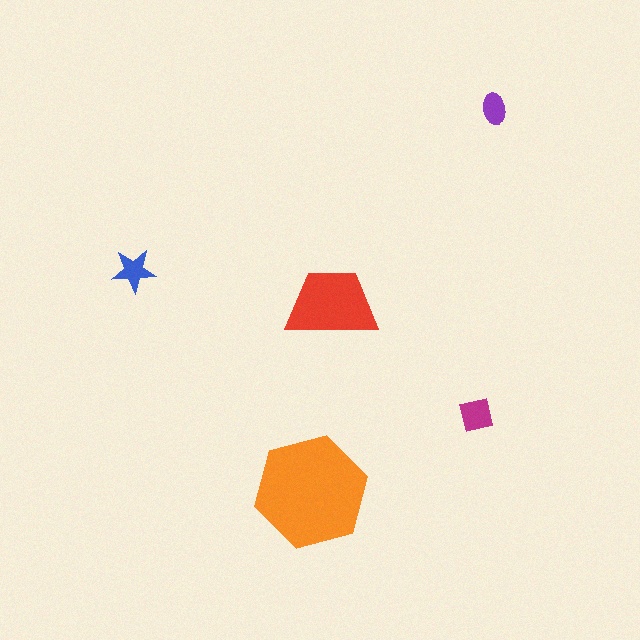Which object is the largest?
The orange hexagon.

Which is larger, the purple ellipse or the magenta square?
The magenta square.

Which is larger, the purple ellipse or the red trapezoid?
The red trapezoid.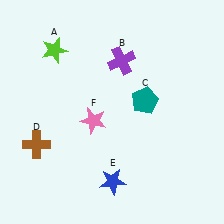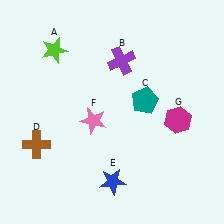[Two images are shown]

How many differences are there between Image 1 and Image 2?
There is 1 difference between the two images.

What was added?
A magenta hexagon (G) was added in Image 2.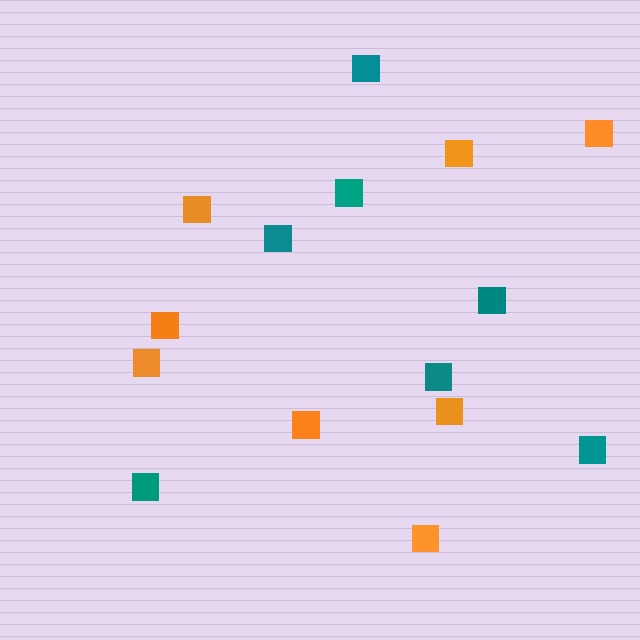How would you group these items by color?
There are 2 groups: one group of orange squares (8) and one group of teal squares (7).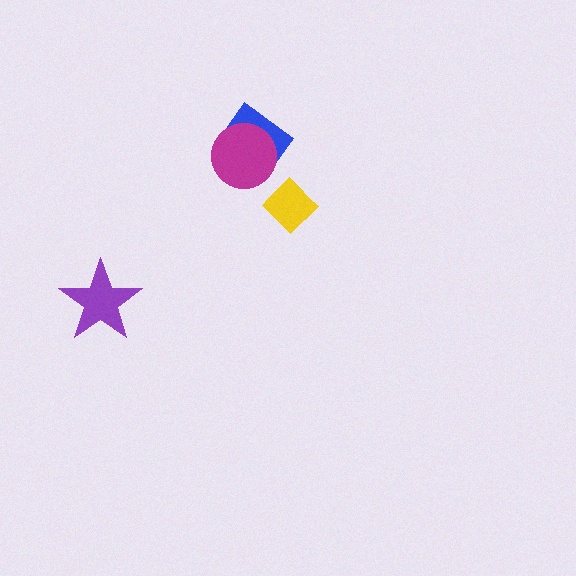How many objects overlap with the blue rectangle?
1 object overlaps with the blue rectangle.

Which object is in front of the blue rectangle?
The magenta circle is in front of the blue rectangle.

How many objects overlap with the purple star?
0 objects overlap with the purple star.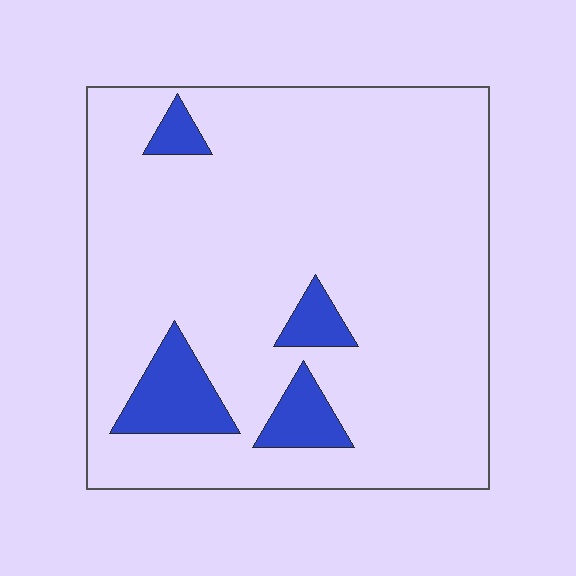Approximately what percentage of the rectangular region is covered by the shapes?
Approximately 10%.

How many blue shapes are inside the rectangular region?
4.